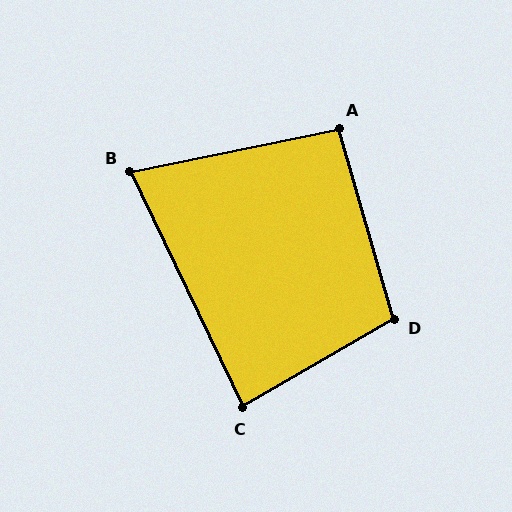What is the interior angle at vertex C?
Approximately 86 degrees (approximately right).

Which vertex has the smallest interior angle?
B, at approximately 76 degrees.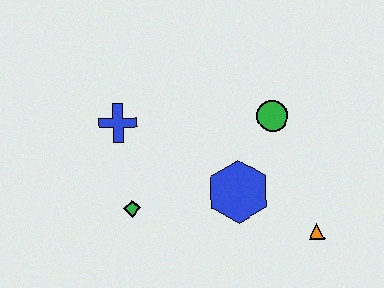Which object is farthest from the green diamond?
The orange triangle is farthest from the green diamond.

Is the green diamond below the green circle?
Yes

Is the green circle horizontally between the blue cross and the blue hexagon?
No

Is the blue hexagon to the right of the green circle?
No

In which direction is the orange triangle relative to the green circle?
The orange triangle is below the green circle.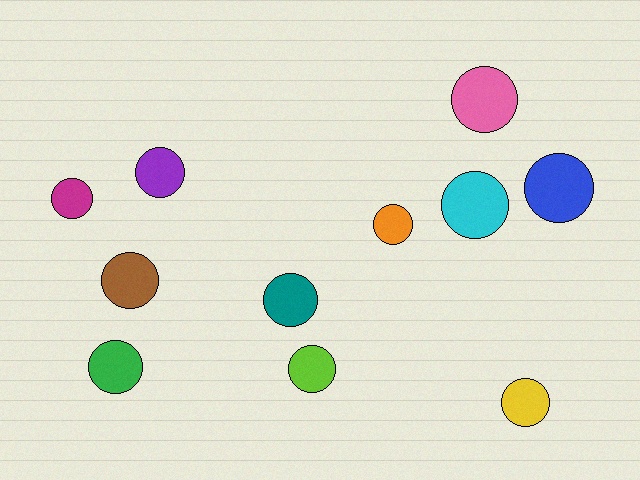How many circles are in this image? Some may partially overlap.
There are 11 circles.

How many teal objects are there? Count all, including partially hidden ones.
There is 1 teal object.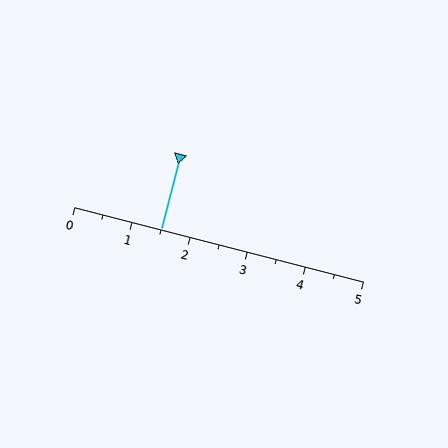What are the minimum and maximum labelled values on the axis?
The axis runs from 0 to 5.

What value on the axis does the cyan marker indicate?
The marker indicates approximately 1.5.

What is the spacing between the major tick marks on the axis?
The major ticks are spaced 1 apart.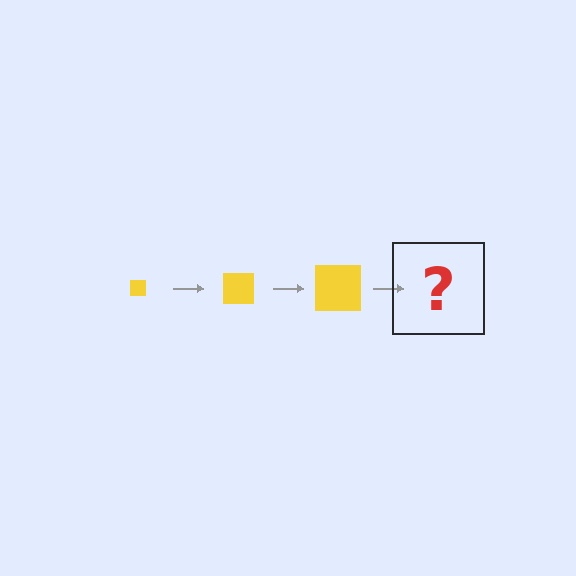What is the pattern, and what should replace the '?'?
The pattern is that the square gets progressively larger each step. The '?' should be a yellow square, larger than the previous one.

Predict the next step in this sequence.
The next step is a yellow square, larger than the previous one.